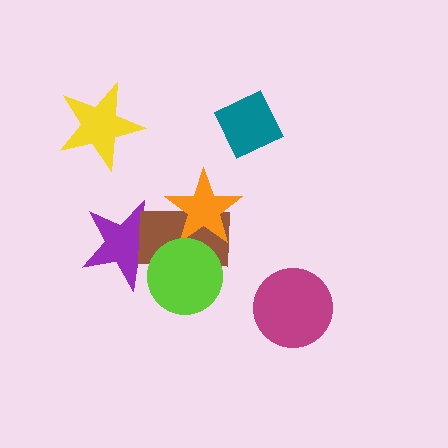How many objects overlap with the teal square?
0 objects overlap with the teal square.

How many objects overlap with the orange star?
2 objects overlap with the orange star.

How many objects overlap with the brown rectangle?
3 objects overlap with the brown rectangle.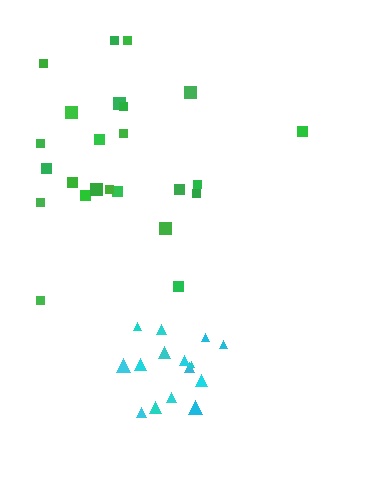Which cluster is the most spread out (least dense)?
Green.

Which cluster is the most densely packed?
Cyan.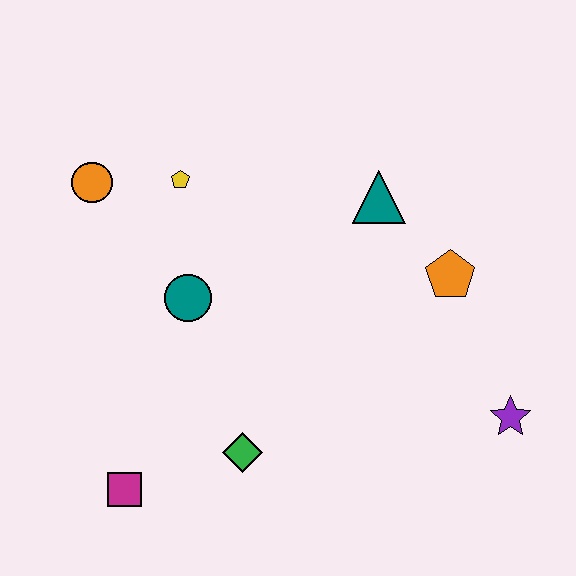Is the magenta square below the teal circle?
Yes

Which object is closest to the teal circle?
The yellow pentagon is closest to the teal circle.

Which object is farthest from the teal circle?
The purple star is farthest from the teal circle.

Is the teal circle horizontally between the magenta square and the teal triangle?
Yes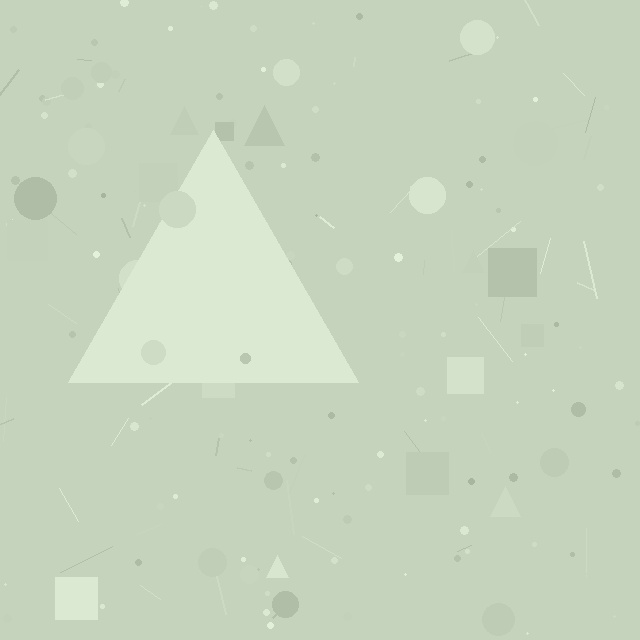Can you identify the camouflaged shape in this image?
The camouflaged shape is a triangle.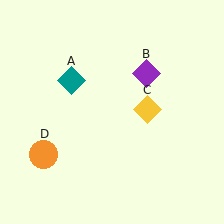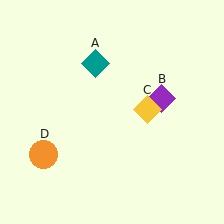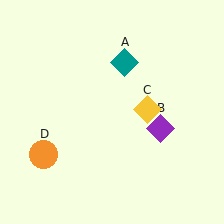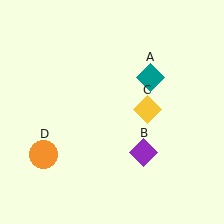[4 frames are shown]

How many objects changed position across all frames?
2 objects changed position: teal diamond (object A), purple diamond (object B).